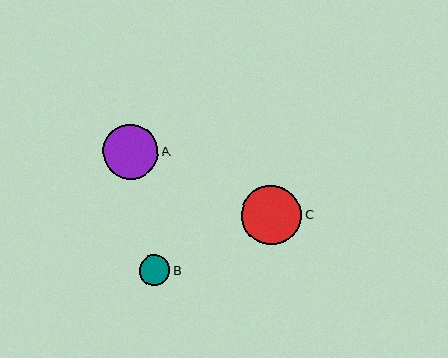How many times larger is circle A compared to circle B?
Circle A is approximately 1.8 times the size of circle B.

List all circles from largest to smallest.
From largest to smallest: C, A, B.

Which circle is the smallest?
Circle B is the smallest with a size of approximately 31 pixels.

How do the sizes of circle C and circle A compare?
Circle C and circle A are approximately the same size.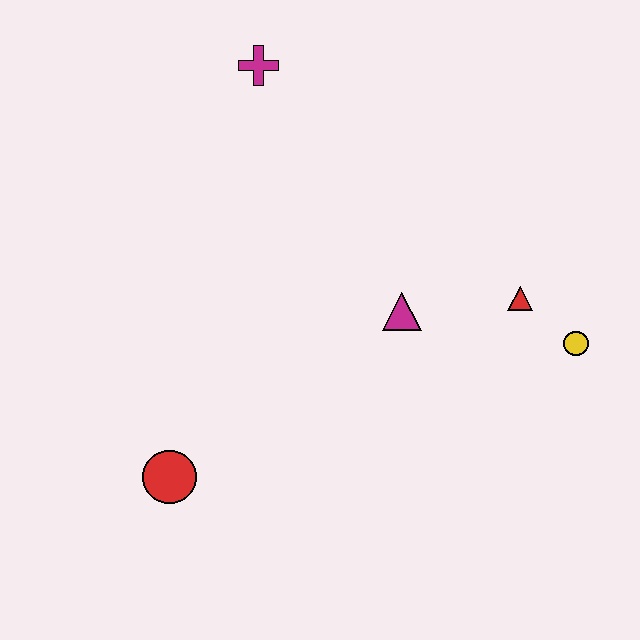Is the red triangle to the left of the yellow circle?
Yes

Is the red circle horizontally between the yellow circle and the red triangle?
No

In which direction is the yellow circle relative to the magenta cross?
The yellow circle is to the right of the magenta cross.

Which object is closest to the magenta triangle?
The red triangle is closest to the magenta triangle.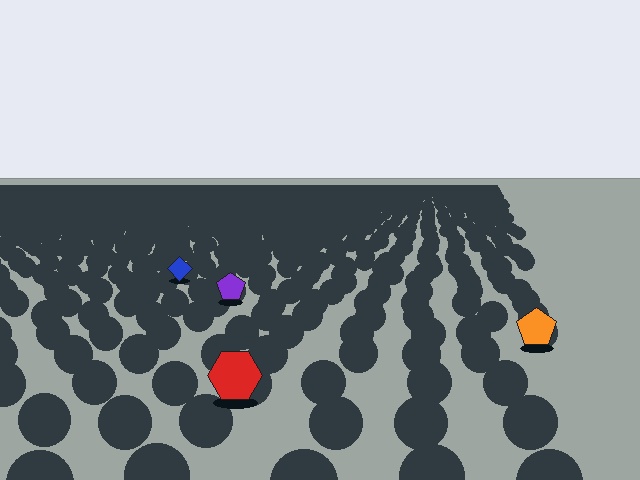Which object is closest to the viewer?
The red hexagon is closest. The texture marks near it are larger and more spread out.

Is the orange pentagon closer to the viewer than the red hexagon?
No. The red hexagon is closer — you can tell from the texture gradient: the ground texture is coarser near it.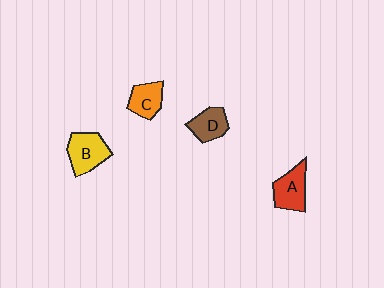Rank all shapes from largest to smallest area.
From largest to smallest: B (yellow), A (red), D (brown), C (orange).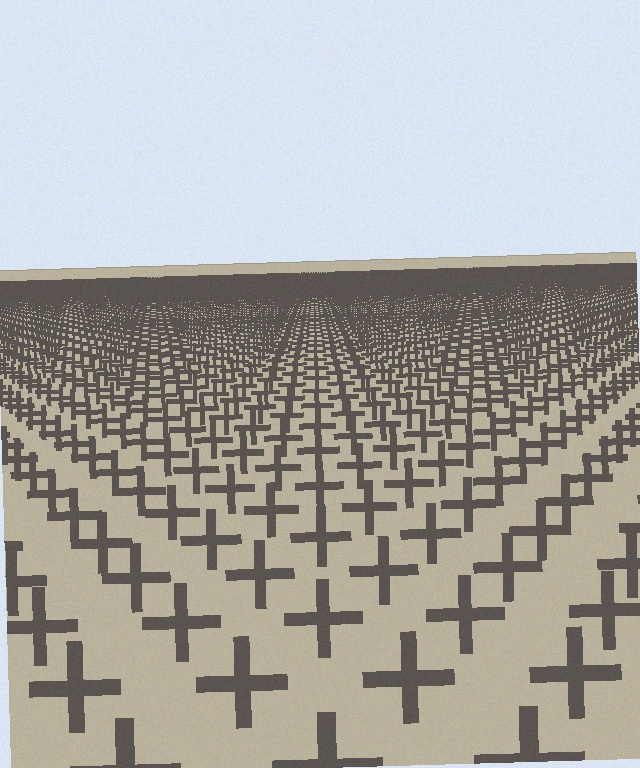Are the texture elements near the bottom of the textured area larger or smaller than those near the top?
Larger. Near the bottom, elements are closer to the viewer and appear at a bigger on-screen size.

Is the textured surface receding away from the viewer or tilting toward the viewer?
The surface is receding away from the viewer. Texture elements get smaller and denser toward the top.